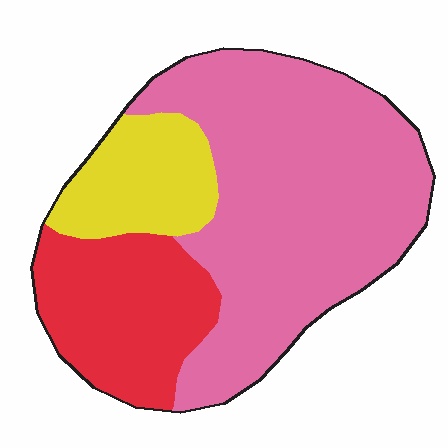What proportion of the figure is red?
Red covers around 25% of the figure.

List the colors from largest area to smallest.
From largest to smallest: pink, red, yellow.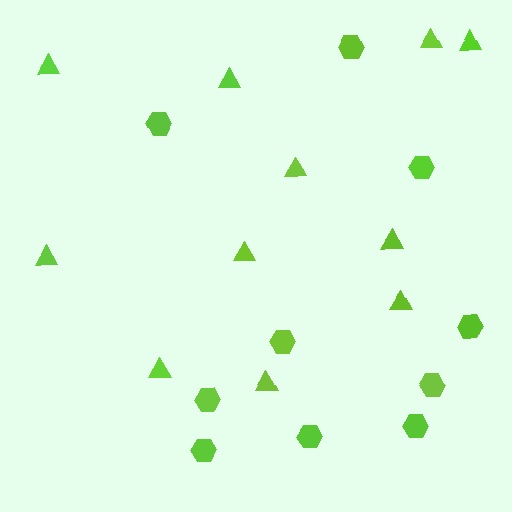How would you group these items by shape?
There are 2 groups: one group of triangles (11) and one group of hexagons (10).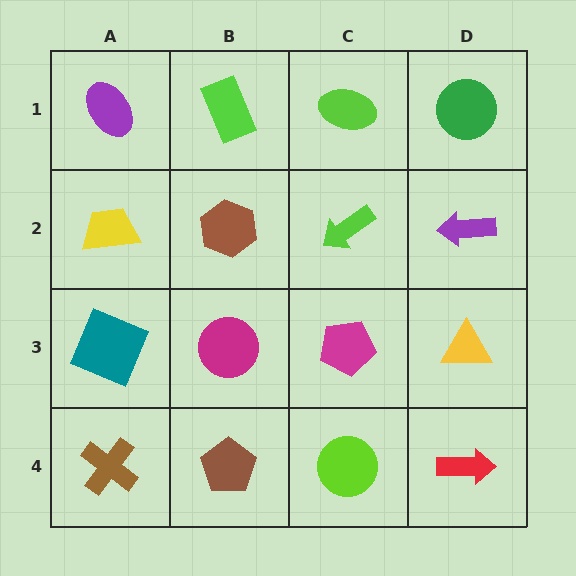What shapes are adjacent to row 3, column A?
A yellow trapezoid (row 2, column A), a brown cross (row 4, column A), a magenta circle (row 3, column B).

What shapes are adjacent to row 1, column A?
A yellow trapezoid (row 2, column A), a lime rectangle (row 1, column B).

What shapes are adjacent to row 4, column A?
A teal square (row 3, column A), a brown pentagon (row 4, column B).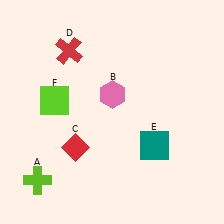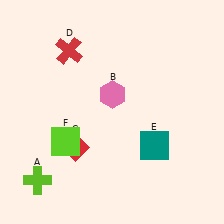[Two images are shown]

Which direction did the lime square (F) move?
The lime square (F) moved down.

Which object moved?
The lime square (F) moved down.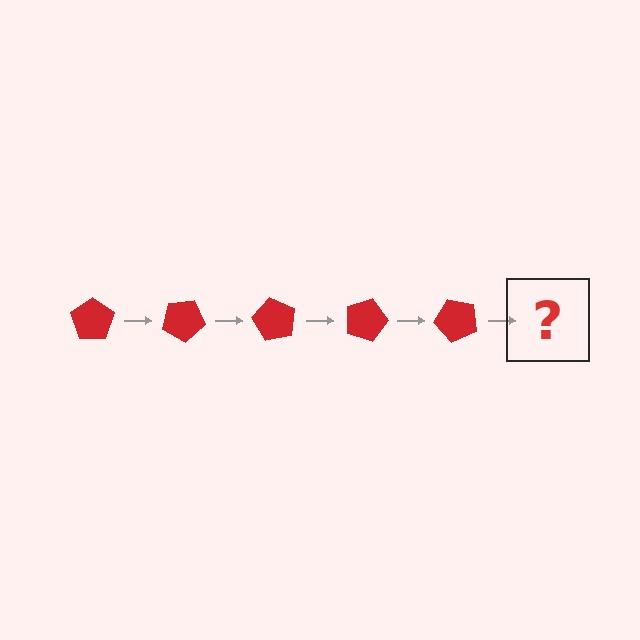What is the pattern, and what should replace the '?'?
The pattern is that the pentagon rotates 30 degrees each step. The '?' should be a red pentagon rotated 150 degrees.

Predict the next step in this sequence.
The next step is a red pentagon rotated 150 degrees.